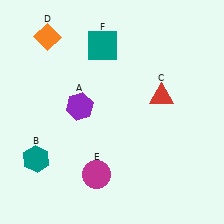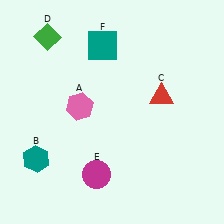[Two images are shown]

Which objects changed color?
A changed from purple to pink. D changed from orange to green.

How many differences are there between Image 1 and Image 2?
There are 2 differences between the two images.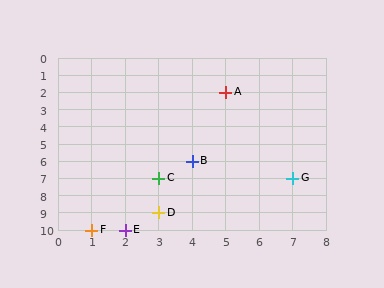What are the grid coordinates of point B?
Point B is at grid coordinates (4, 6).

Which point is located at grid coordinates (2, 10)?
Point E is at (2, 10).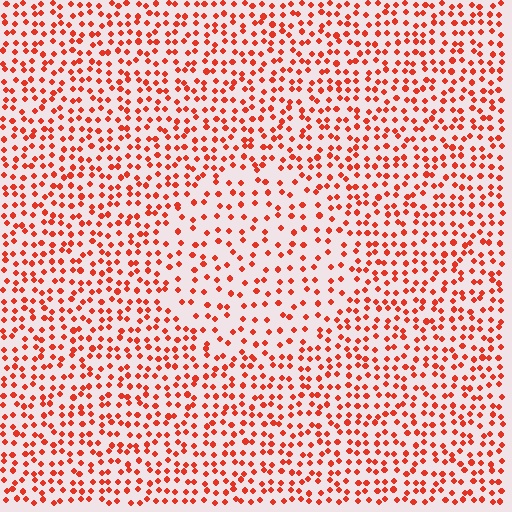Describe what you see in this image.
The image contains small red elements arranged at two different densities. A circle-shaped region is visible where the elements are less densely packed than the surrounding area.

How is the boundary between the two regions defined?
The boundary is defined by a change in element density (approximately 1.7x ratio). All elements are the same color, size, and shape.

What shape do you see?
I see a circle.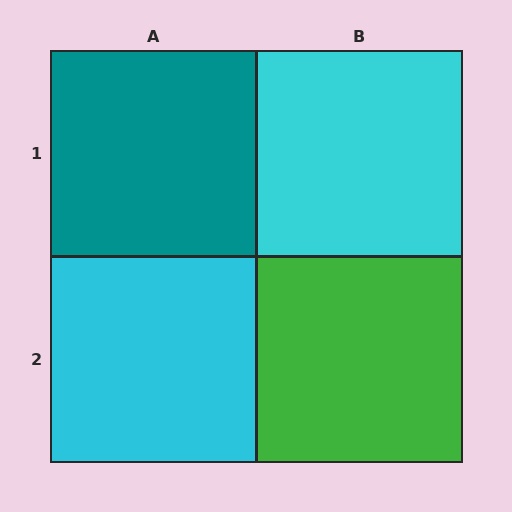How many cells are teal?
1 cell is teal.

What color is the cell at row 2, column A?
Cyan.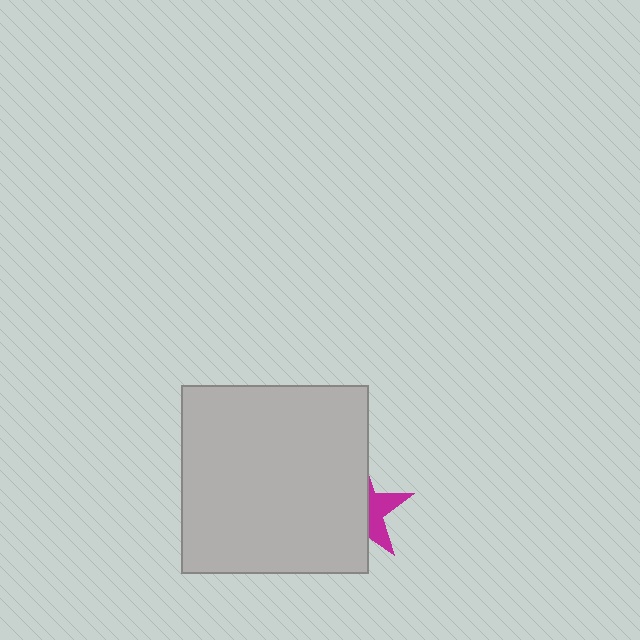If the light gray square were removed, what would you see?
You would see the complete magenta star.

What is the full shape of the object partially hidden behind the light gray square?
The partially hidden object is a magenta star.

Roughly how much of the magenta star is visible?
A small part of it is visible (roughly 35%).